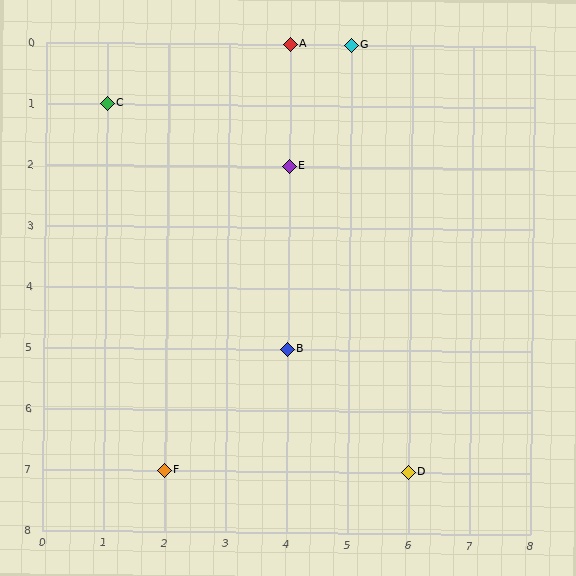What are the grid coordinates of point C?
Point C is at grid coordinates (1, 1).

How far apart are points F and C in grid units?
Points F and C are 1 column and 6 rows apart (about 6.1 grid units diagonally).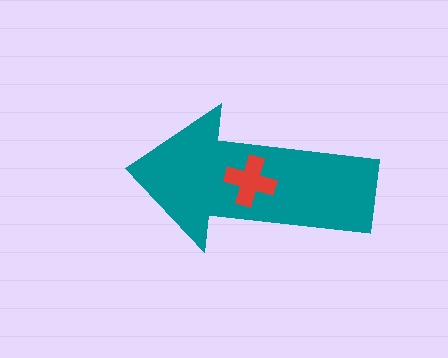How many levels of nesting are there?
2.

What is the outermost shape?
The teal arrow.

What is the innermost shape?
The red cross.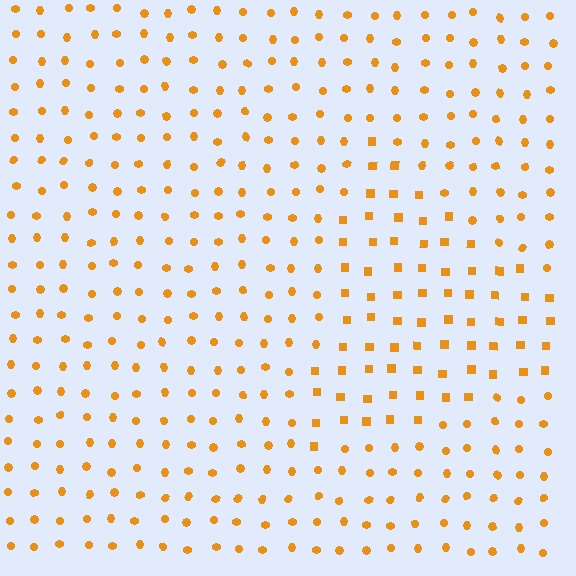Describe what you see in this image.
The image is filled with small orange elements arranged in a uniform grid. A triangle-shaped region contains squares, while the surrounding area contains circles. The boundary is defined purely by the change in element shape.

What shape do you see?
I see a triangle.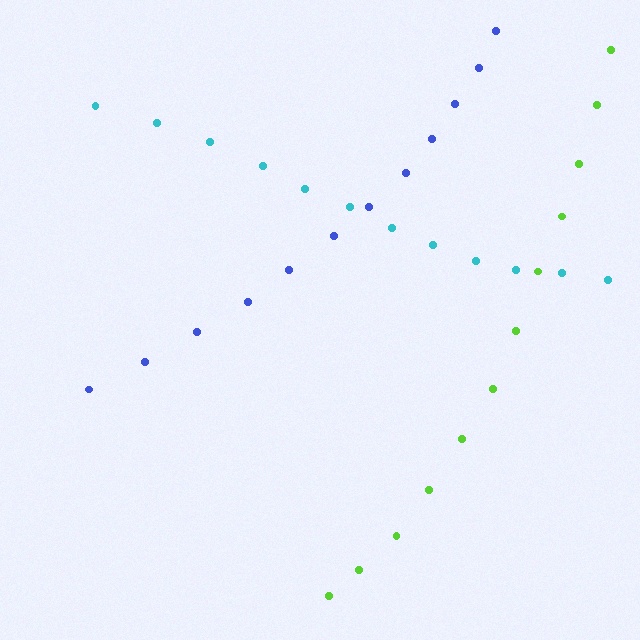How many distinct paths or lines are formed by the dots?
There are 3 distinct paths.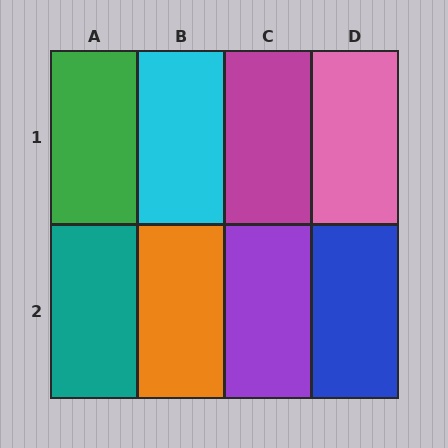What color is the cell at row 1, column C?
Magenta.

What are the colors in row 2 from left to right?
Teal, orange, purple, blue.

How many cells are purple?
1 cell is purple.